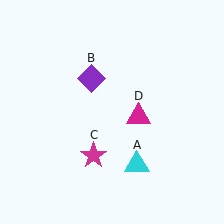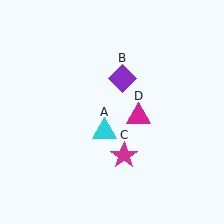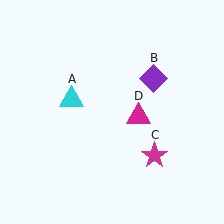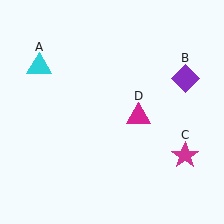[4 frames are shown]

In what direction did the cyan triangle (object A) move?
The cyan triangle (object A) moved up and to the left.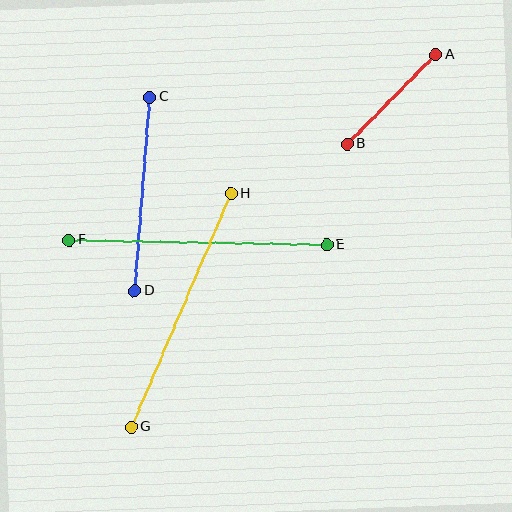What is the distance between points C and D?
The distance is approximately 194 pixels.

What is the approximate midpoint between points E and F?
The midpoint is at approximately (198, 242) pixels.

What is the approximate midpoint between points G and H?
The midpoint is at approximately (181, 310) pixels.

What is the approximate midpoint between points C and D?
The midpoint is at approximately (142, 194) pixels.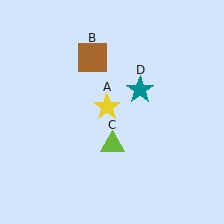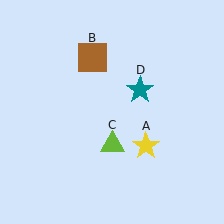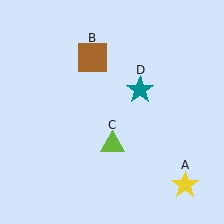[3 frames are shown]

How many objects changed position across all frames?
1 object changed position: yellow star (object A).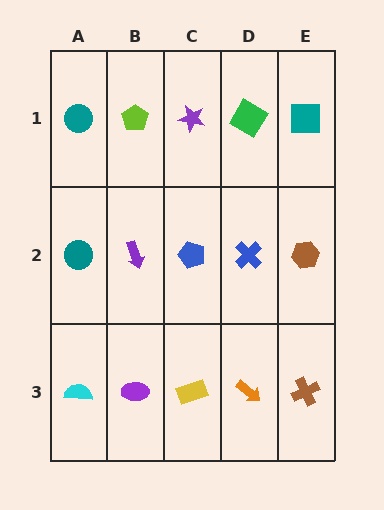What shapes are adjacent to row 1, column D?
A blue cross (row 2, column D), a purple star (row 1, column C), a teal square (row 1, column E).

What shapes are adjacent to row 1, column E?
A brown hexagon (row 2, column E), a green diamond (row 1, column D).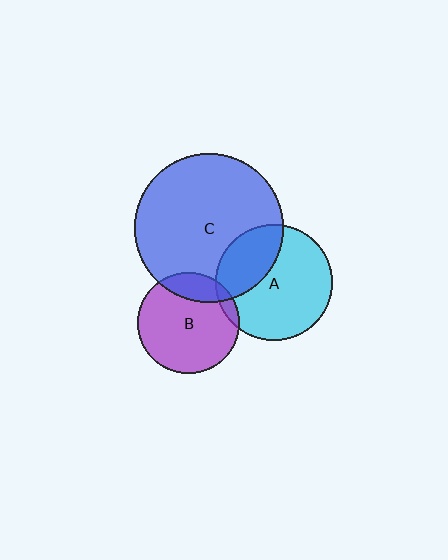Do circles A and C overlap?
Yes.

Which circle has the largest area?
Circle C (blue).